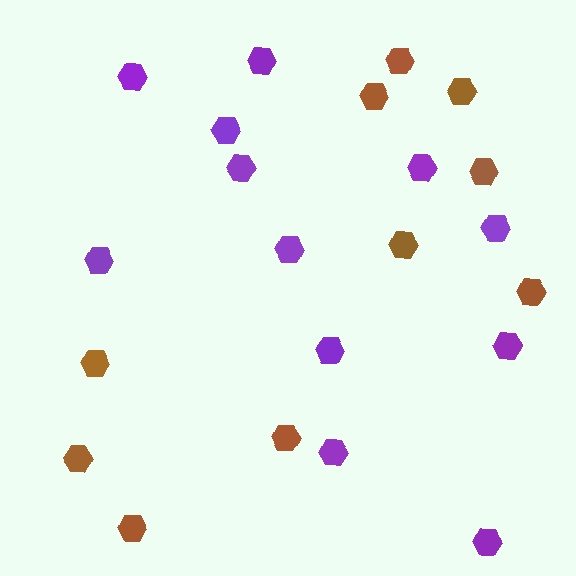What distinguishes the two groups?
There are 2 groups: one group of purple hexagons (12) and one group of brown hexagons (10).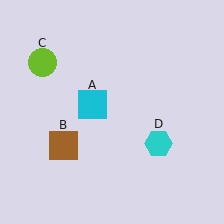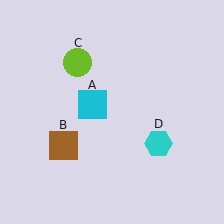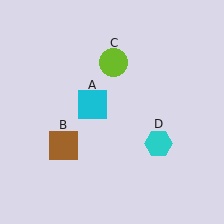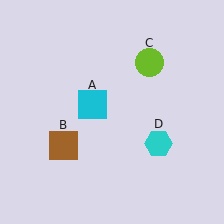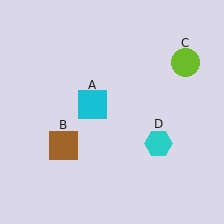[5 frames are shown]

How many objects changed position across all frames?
1 object changed position: lime circle (object C).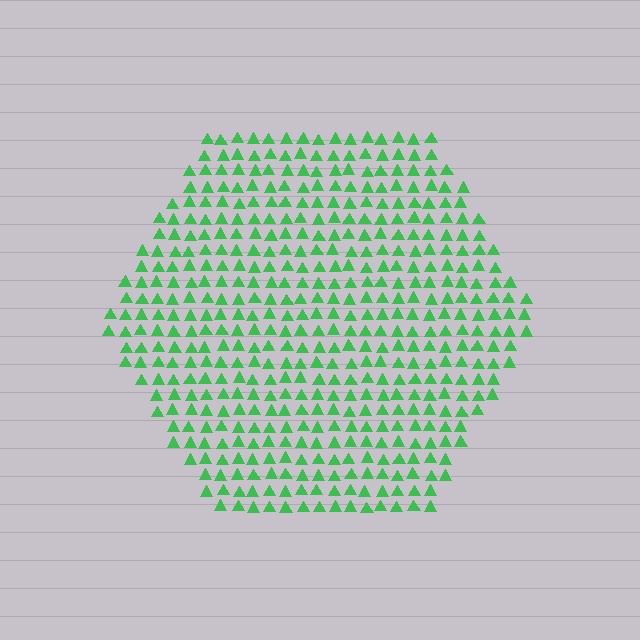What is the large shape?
The large shape is a hexagon.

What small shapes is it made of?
It is made of small triangles.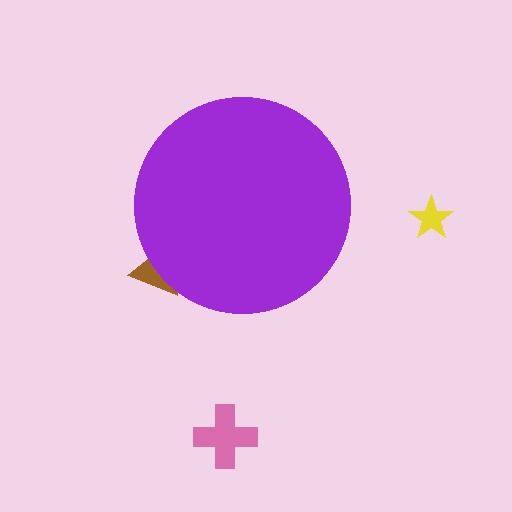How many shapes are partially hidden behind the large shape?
1 shape is partially hidden.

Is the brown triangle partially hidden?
Yes, the brown triangle is partially hidden behind the purple circle.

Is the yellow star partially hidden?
No, the yellow star is fully visible.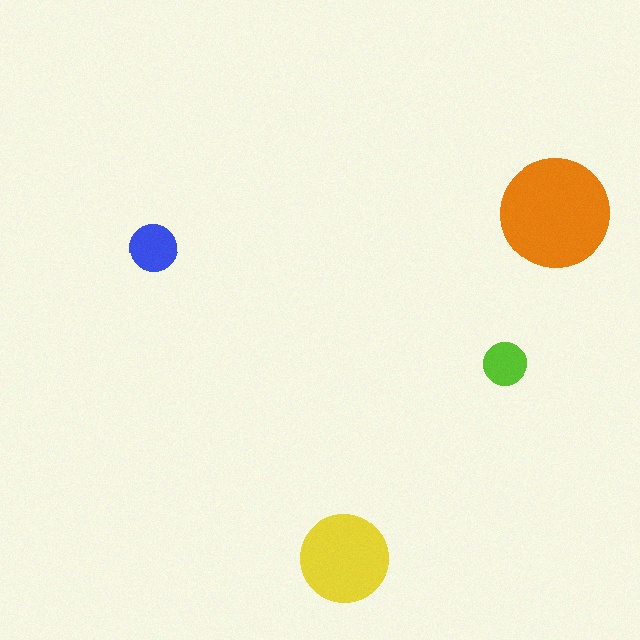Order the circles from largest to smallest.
the orange one, the yellow one, the blue one, the lime one.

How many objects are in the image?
There are 4 objects in the image.